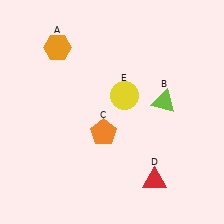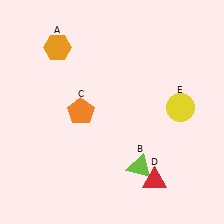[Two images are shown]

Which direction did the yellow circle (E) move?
The yellow circle (E) moved right.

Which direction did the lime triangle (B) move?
The lime triangle (B) moved down.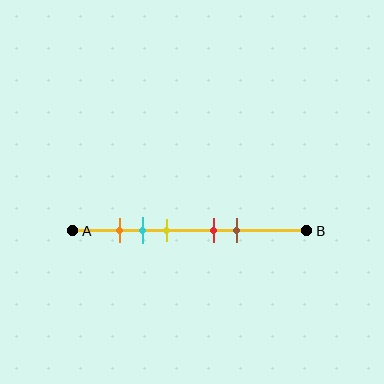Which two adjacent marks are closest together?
The orange and cyan marks are the closest adjacent pair.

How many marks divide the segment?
There are 5 marks dividing the segment.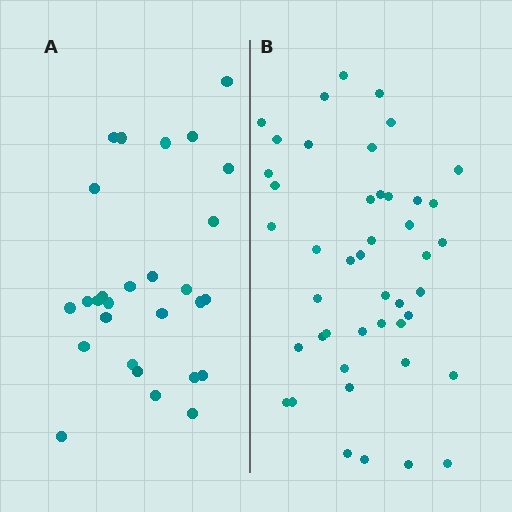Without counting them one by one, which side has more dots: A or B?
Region B (the right region) has more dots.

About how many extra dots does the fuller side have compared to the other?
Region B has approximately 15 more dots than region A.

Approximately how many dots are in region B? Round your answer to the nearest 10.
About 40 dots. (The exact count is 45, which rounds to 40.)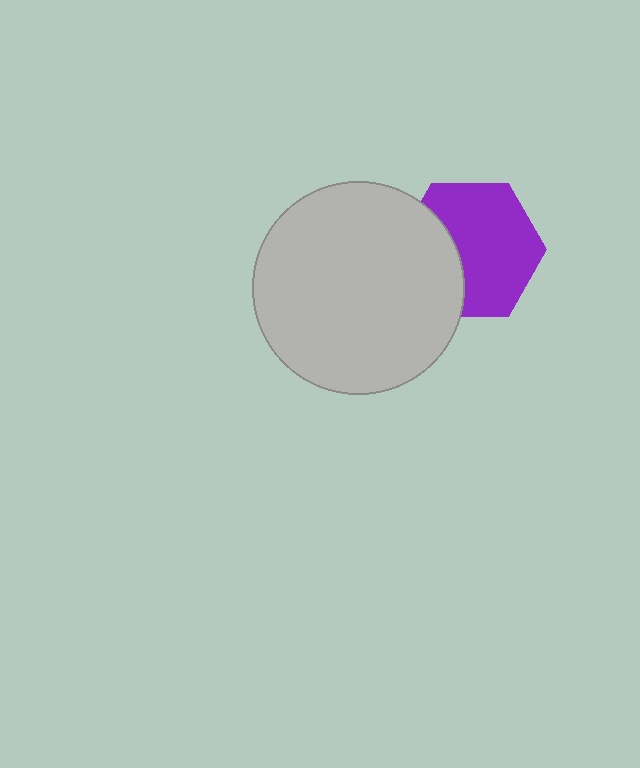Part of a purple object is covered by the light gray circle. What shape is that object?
It is a hexagon.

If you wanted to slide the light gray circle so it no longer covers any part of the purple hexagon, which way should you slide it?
Slide it left — that is the most direct way to separate the two shapes.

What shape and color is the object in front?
The object in front is a light gray circle.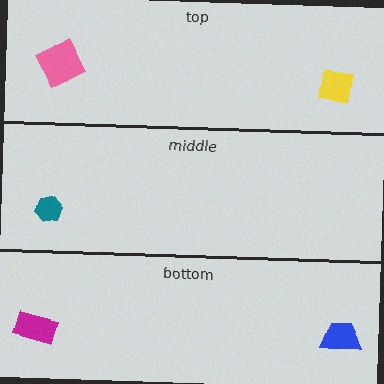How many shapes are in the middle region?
1.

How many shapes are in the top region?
2.